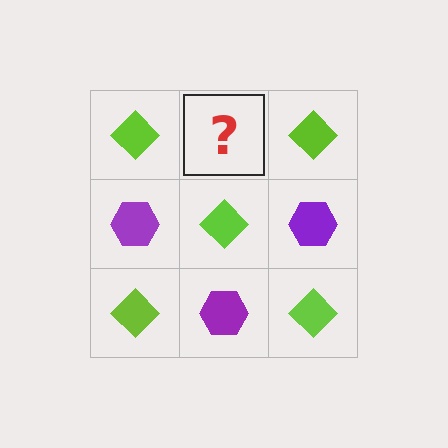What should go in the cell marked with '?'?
The missing cell should contain a purple hexagon.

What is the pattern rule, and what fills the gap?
The rule is that it alternates lime diamond and purple hexagon in a checkerboard pattern. The gap should be filled with a purple hexagon.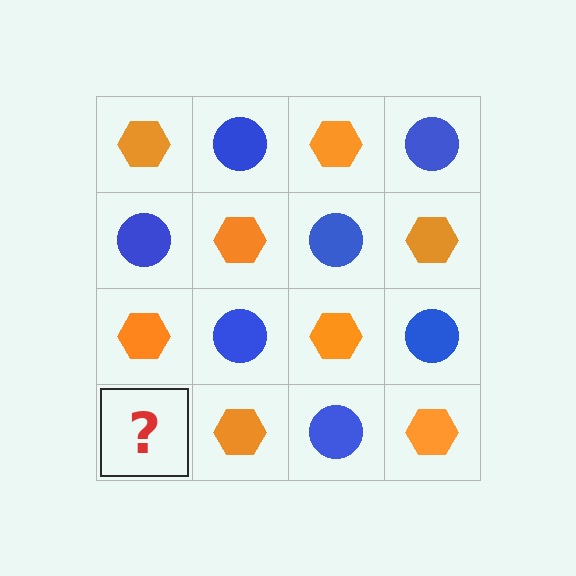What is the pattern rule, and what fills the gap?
The rule is that it alternates orange hexagon and blue circle in a checkerboard pattern. The gap should be filled with a blue circle.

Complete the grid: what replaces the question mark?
The question mark should be replaced with a blue circle.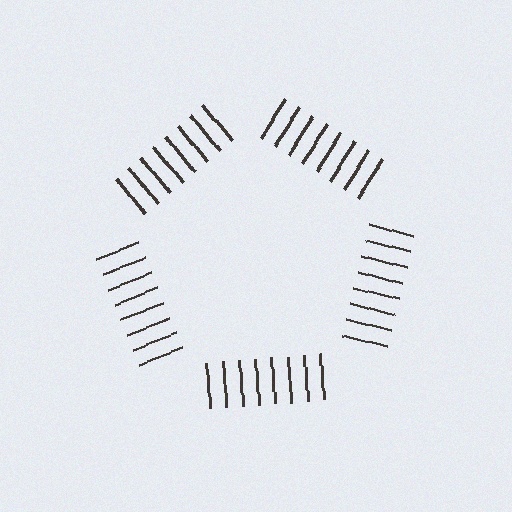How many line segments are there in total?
40 — 8 along each of the 5 edges.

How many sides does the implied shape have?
5 sides — the line-ends trace a pentagon.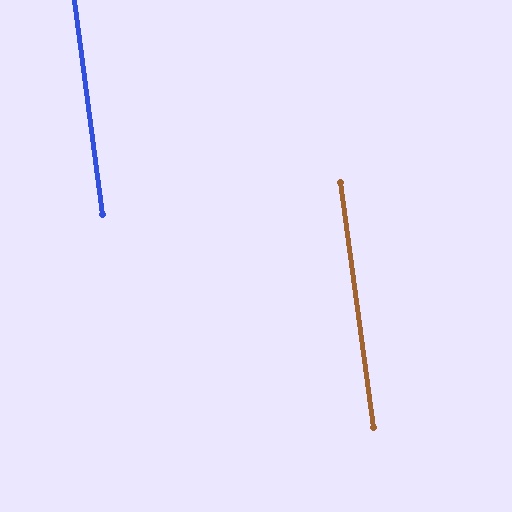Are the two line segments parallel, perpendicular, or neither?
Parallel — their directions differ by only 0.3°.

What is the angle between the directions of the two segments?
Approximately 0 degrees.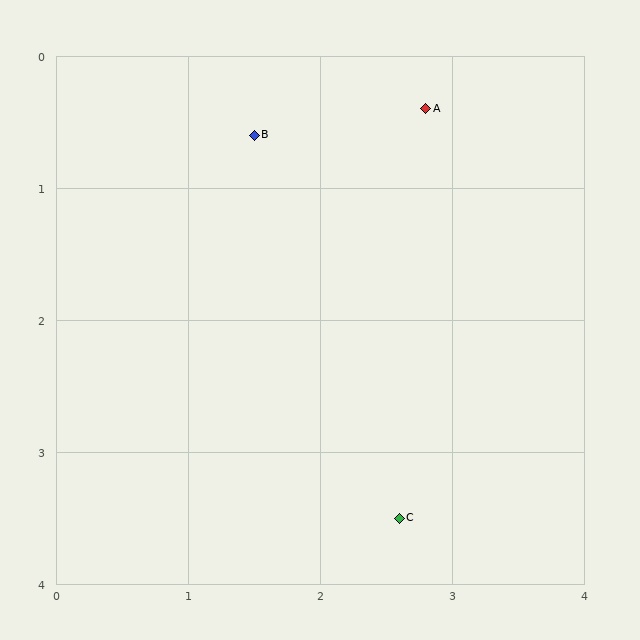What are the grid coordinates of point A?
Point A is at approximately (2.8, 0.4).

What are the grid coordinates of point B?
Point B is at approximately (1.5, 0.6).